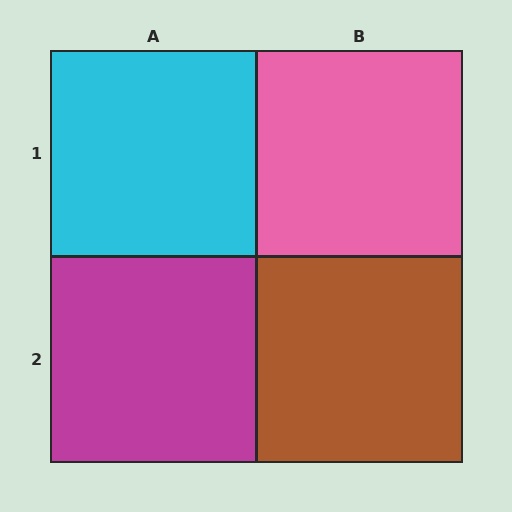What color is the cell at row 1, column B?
Pink.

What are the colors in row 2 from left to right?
Magenta, brown.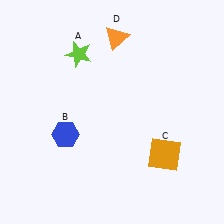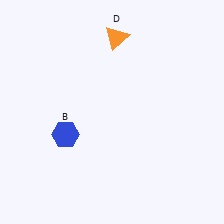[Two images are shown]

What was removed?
The orange square (C), the lime star (A) were removed in Image 2.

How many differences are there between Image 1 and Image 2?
There are 2 differences between the two images.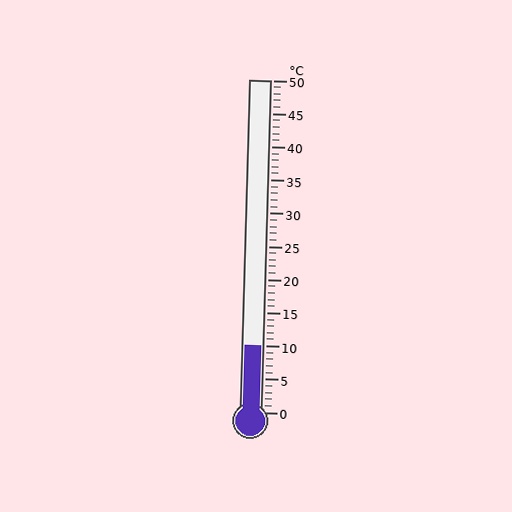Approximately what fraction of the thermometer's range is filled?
The thermometer is filled to approximately 20% of its range.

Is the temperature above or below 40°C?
The temperature is below 40°C.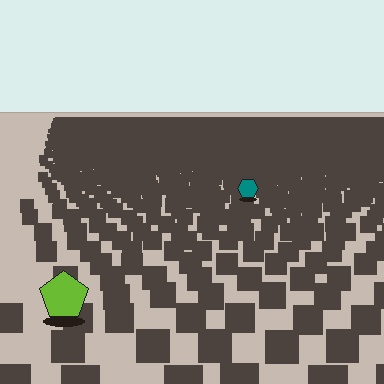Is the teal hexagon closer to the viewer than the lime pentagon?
No. The lime pentagon is closer — you can tell from the texture gradient: the ground texture is coarser near it.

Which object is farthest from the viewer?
The teal hexagon is farthest from the viewer. It appears smaller and the ground texture around it is denser.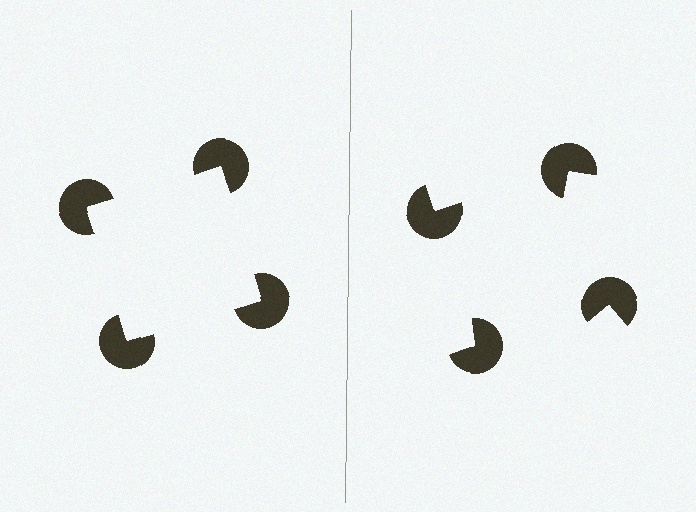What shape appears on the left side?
An illusory square.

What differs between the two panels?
The pac-man discs are positioned identically on both sides; only the wedge orientations differ. On the left they align to a square; on the right they are misaligned.